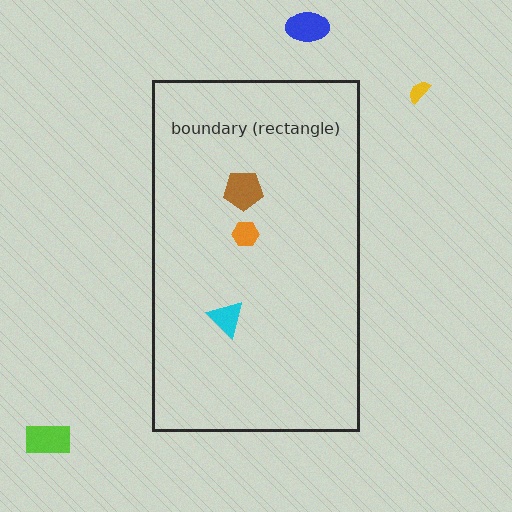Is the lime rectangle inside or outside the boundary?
Outside.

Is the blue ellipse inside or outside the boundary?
Outside.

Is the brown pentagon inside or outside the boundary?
Inside.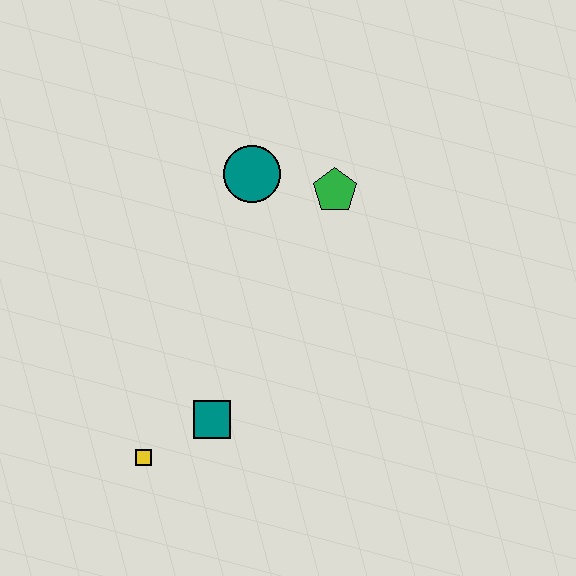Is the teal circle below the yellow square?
No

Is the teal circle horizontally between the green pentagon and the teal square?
Yes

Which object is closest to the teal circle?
The green pentagon is closest to the teal circle.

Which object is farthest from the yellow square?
The green pentagon is farthest from the yellow square.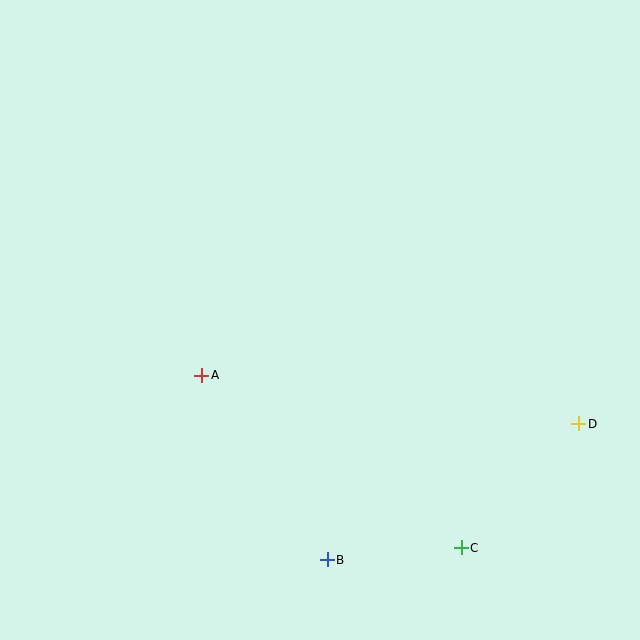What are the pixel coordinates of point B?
Point B is at (327, 560).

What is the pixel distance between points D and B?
The distance between D and B is 286 pixels.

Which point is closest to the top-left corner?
Point A is closest to the top-left corner.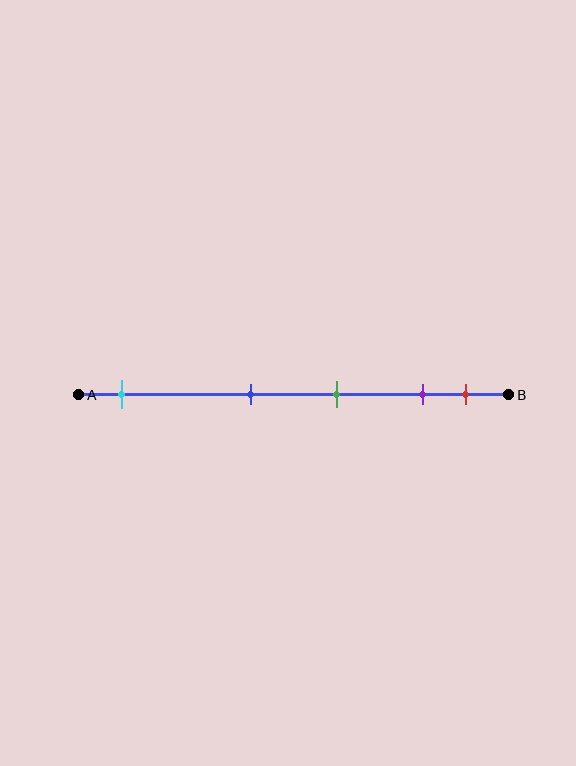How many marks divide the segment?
There are 5 marks dividing the segment.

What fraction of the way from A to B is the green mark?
The green mark is approximately 60% (0.6) of the way from A to B.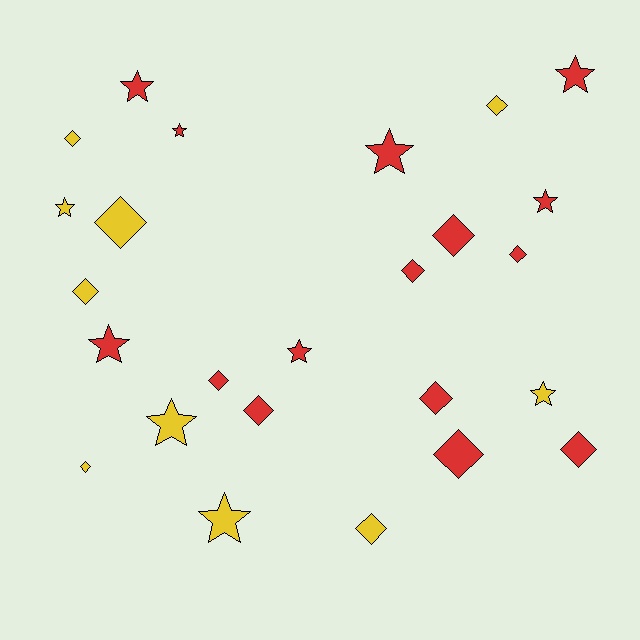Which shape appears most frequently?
Diamond, with 14 objects.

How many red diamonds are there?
There are 8 red diamonds.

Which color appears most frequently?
Red, with 15 objects.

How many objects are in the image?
There are 25 objects.